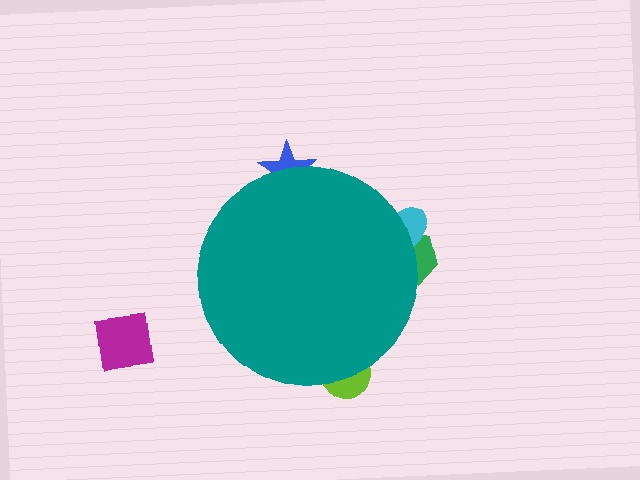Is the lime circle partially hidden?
Yes, the lime circle is partially hidden behind the teal circle.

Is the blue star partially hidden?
Yes, the blue star is partially hidden behind the teal circle.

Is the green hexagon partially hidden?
Yes, the green hexagon is partially hidden behind the teal circle.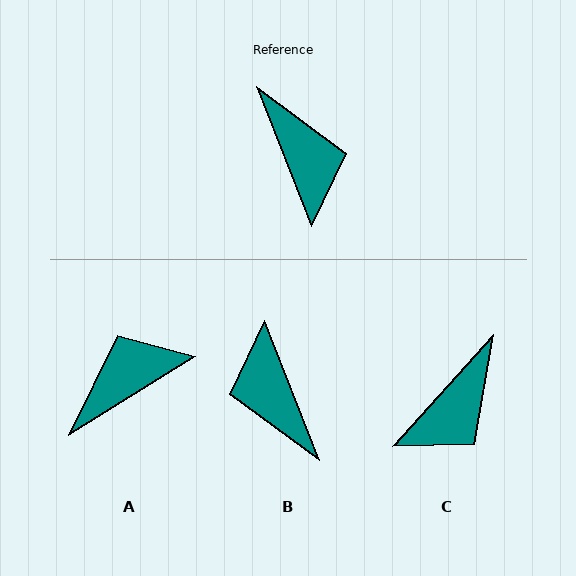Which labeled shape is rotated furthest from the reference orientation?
B, about 180 degrees away.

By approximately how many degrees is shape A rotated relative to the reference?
Approximately 100 degrees counter-clockwise.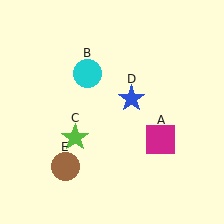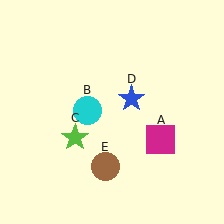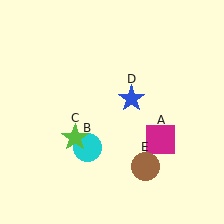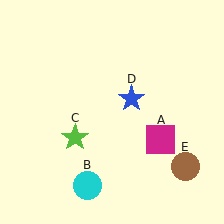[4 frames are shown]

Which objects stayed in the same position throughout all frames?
Magenta square (object A) and lime star (object C) and blue star (object D) remained stationary.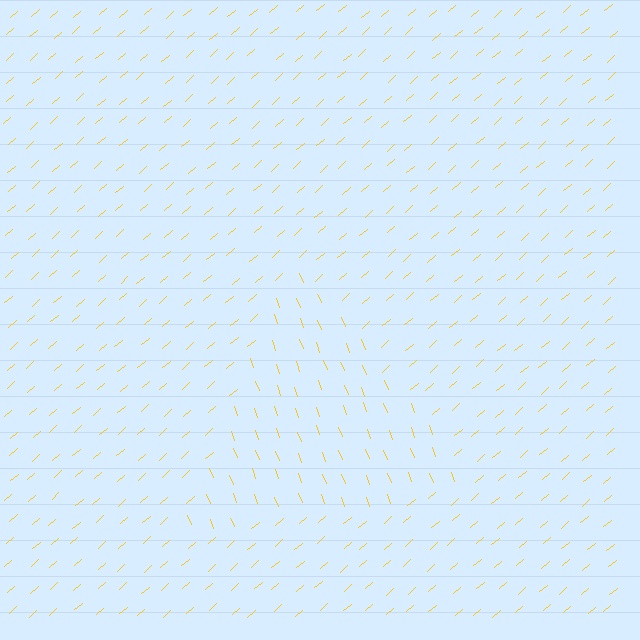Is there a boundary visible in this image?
Yes, there is a texture boundary formed by a change in line orientation.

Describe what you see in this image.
The image is filled with small yellow line segments. A triangle region in the image has lines oriented differently from the surrounding lines, creating a visible texture boundary.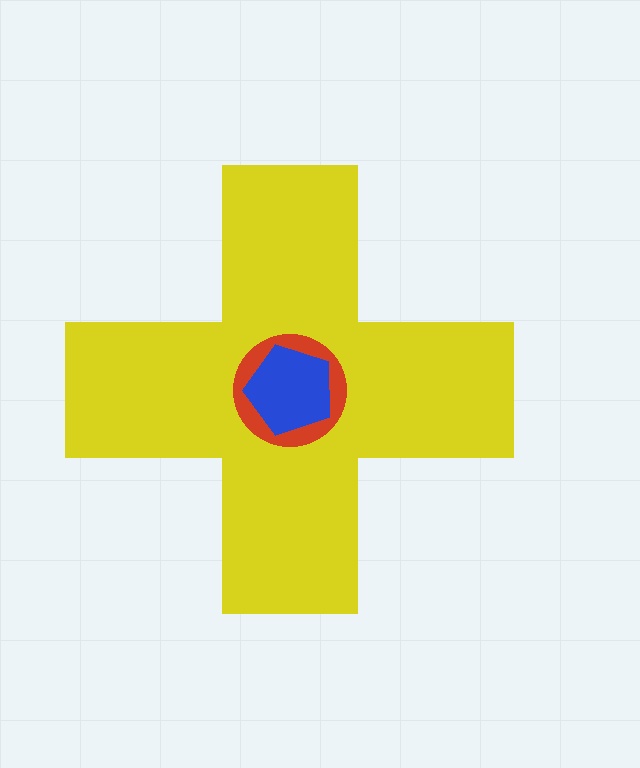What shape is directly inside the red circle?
The blue pentagon.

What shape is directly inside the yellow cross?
The red circle.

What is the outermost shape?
The yellow cross.